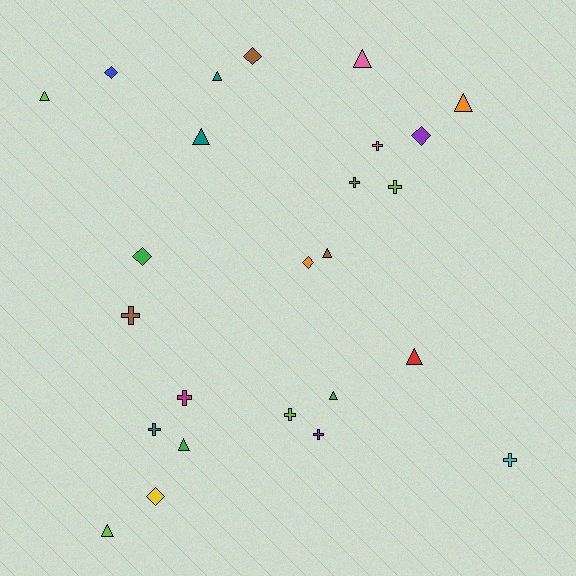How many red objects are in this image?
There is 1 red object.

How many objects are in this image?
There are 25 objects.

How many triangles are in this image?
There are 10 triangles.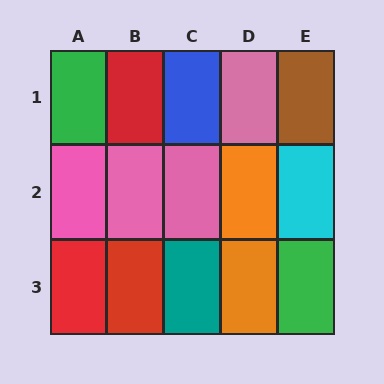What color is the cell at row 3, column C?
Teal.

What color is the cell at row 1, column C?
Blue.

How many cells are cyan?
1 cell is cyan.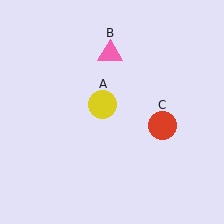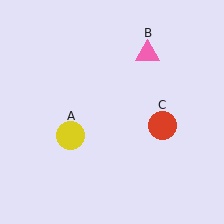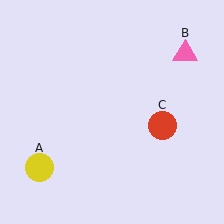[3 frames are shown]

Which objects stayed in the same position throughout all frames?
Red circle (object C) remained stationary.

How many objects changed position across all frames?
2 objects changed position: yellow circle (object A), pink triangle (object B).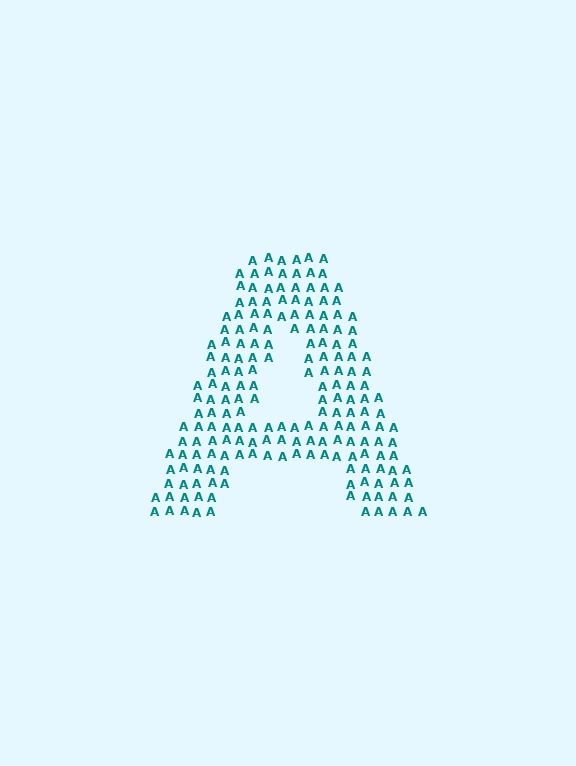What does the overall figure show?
The overall figure shows the letter A.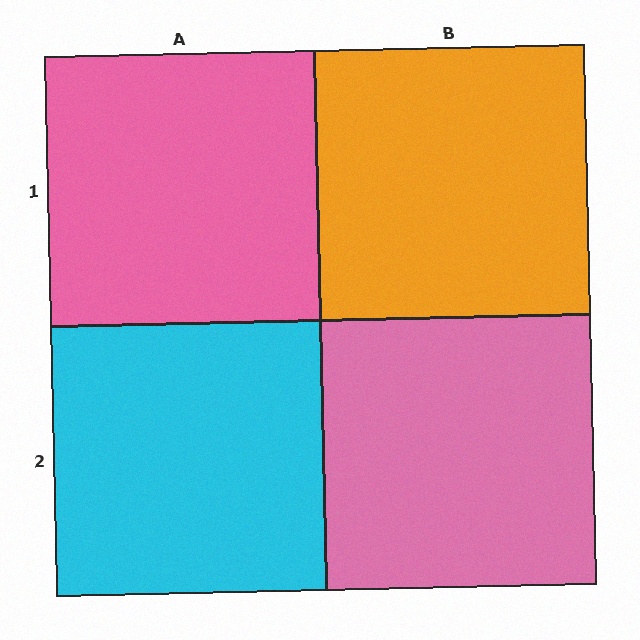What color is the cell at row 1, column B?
Orange.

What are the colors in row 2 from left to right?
Cyan, pink.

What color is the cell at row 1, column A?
Pink.